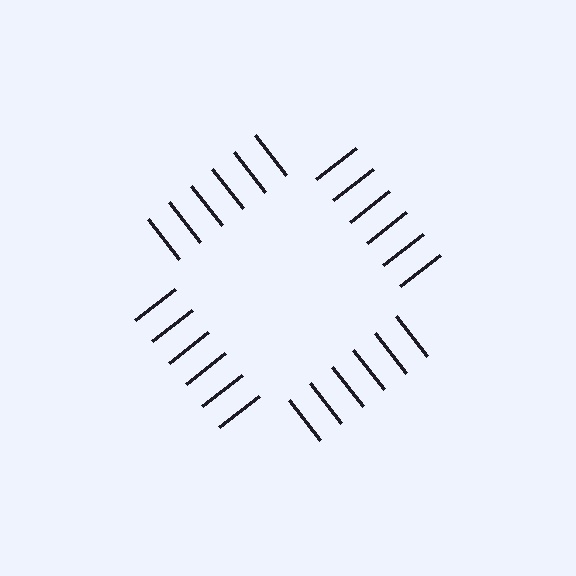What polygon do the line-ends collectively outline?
An illusory square — the line segments terminate on its edges but no continuous stroke is drawn.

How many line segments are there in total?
24 — 6 along each of the 4 edges.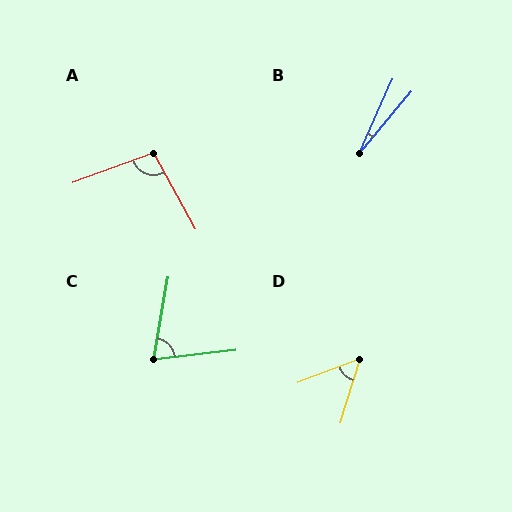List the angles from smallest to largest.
B (16°), D (52°), C (74°), A (99°).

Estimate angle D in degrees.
Approximately 52 degrees.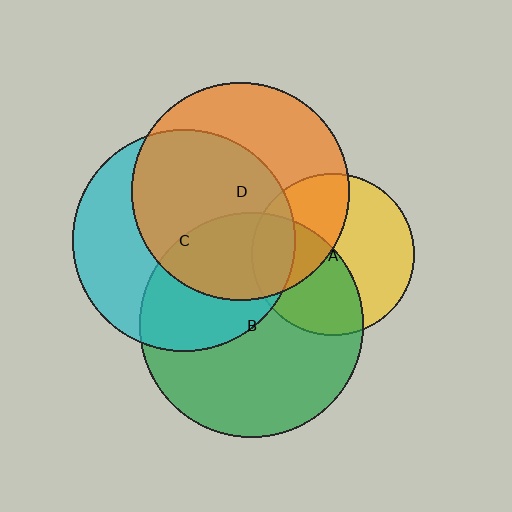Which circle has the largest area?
Circle B (green).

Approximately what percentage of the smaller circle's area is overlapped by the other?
Approximately 60%.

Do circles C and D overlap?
Yes.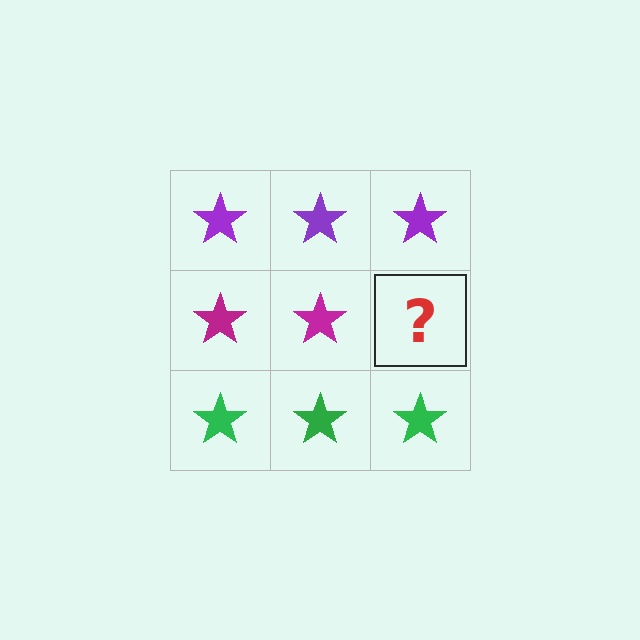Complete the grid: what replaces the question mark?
The question mark should be replaced with a magenta star.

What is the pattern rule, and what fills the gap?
The rule is that each row has a consistent color. The gap should be filled with a magenta star.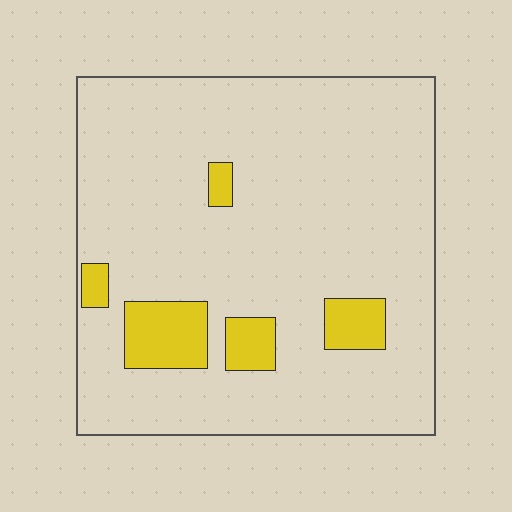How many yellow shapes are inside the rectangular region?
5.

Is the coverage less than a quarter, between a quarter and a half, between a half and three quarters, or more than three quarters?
Less than a quarter.